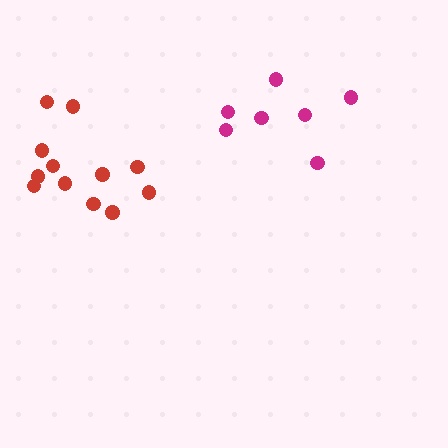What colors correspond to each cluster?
The clusters are colored: red, magenta.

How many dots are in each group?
Group 1: 12 dots, Group 2: 7 dots (19 total).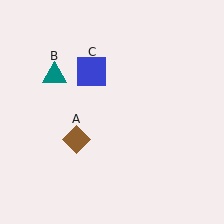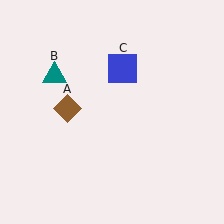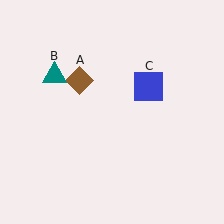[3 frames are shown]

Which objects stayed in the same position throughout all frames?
Teal triangle (object B) remained stationary.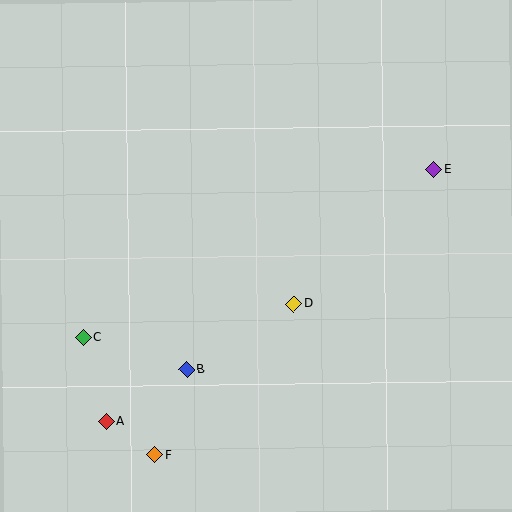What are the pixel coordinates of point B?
Point B is at (186, 369).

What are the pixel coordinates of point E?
Point E is at (434, 170).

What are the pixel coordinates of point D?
Point D is at (293, 304).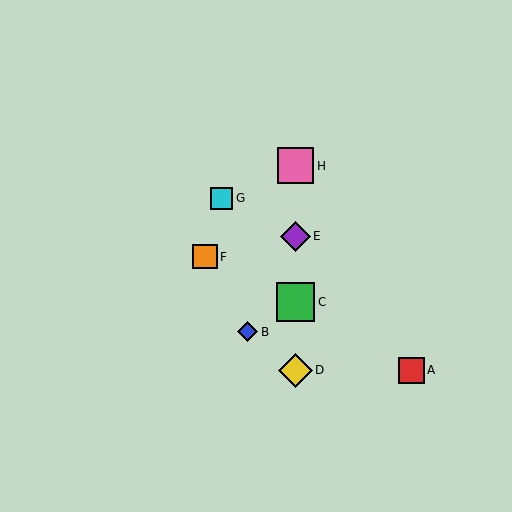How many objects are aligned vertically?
4 objects (C, D, E, H) are aligned vertically.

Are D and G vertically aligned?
No, D is at x≈295 and G is at x≈221.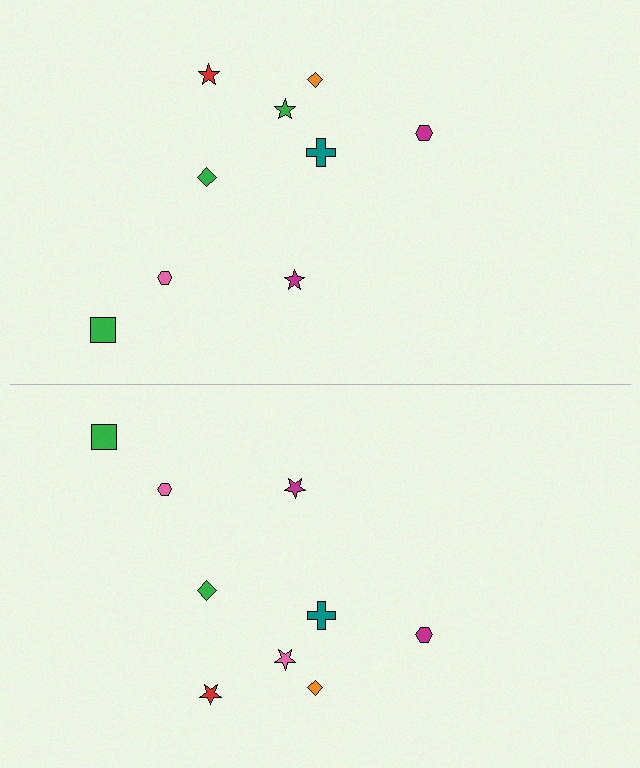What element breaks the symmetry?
The pink star on the bottom side breaks the symmetry — its mirror counterpart is green.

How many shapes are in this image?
There are 18 shapes in this image.